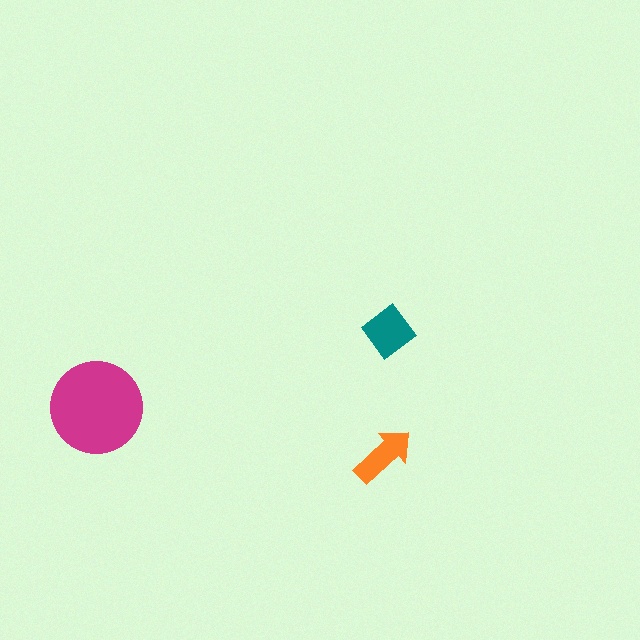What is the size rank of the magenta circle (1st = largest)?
1st.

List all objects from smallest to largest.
The orange arrow, the teal diamond, the magenta circle.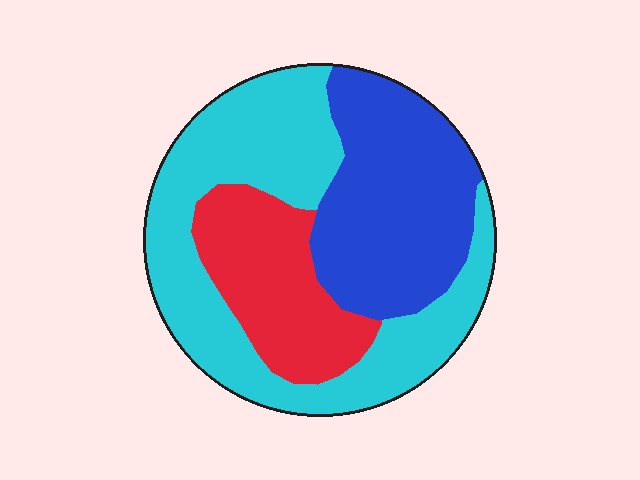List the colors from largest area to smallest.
From largest to smallest: cyan, blue, red.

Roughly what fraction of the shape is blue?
Blue takes up between a quarter and a half of the shape.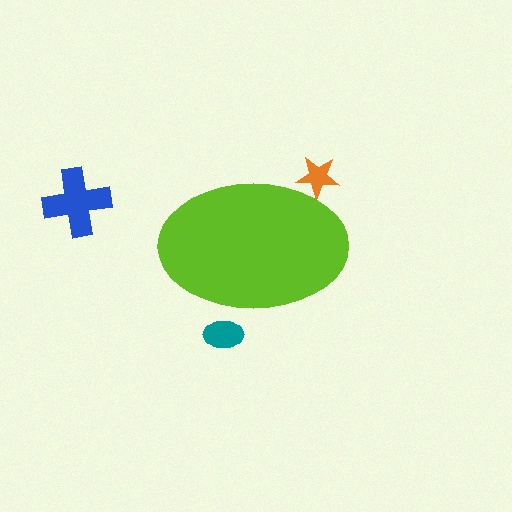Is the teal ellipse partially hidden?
Yes, the teal ellipse is partially hidden behind the lime ellipse.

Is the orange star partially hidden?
Yes, the orange star is partially hidden behind the lime ellipse.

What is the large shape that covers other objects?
A lime ellipse.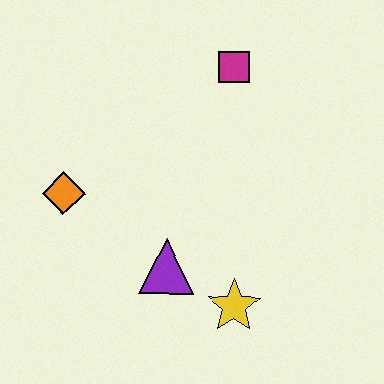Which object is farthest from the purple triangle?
The magenta square is farthest from the purple triangle.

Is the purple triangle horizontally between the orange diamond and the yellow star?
Yes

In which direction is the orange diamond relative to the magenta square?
The orange diamond is to the left of the magenta square.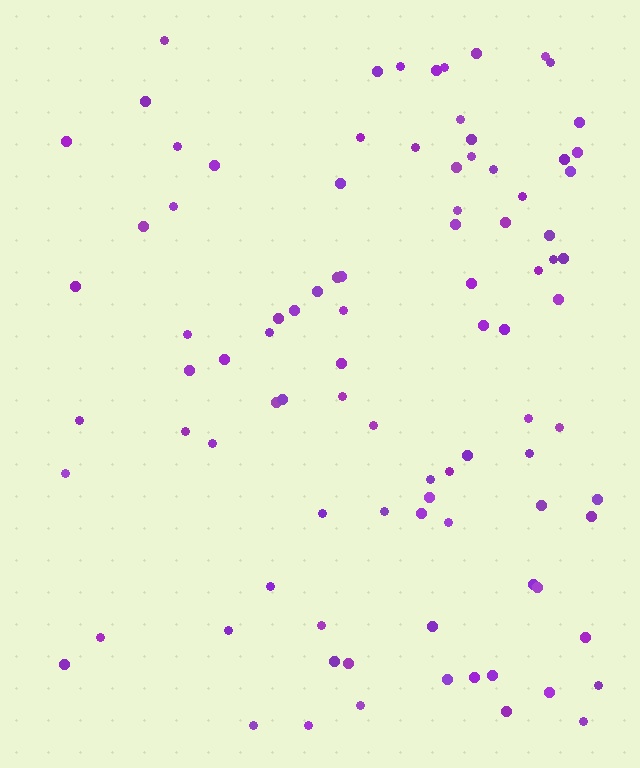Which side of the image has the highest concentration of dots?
The right.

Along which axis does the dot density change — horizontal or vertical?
Horizontal.